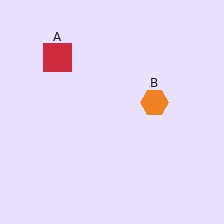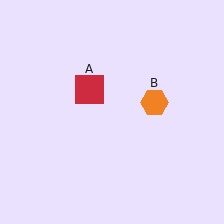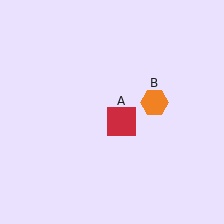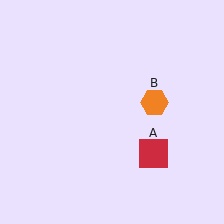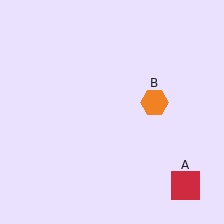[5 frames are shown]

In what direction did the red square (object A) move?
The red square (object A) moved down and to the right.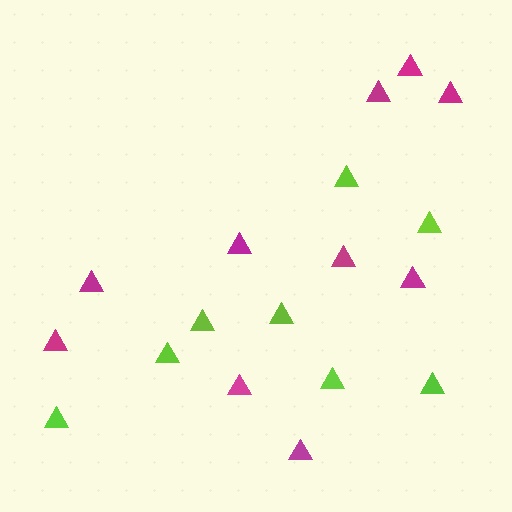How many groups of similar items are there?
There are 2 groups: one group of magenta triangles (10) and one group of lime triangles (8).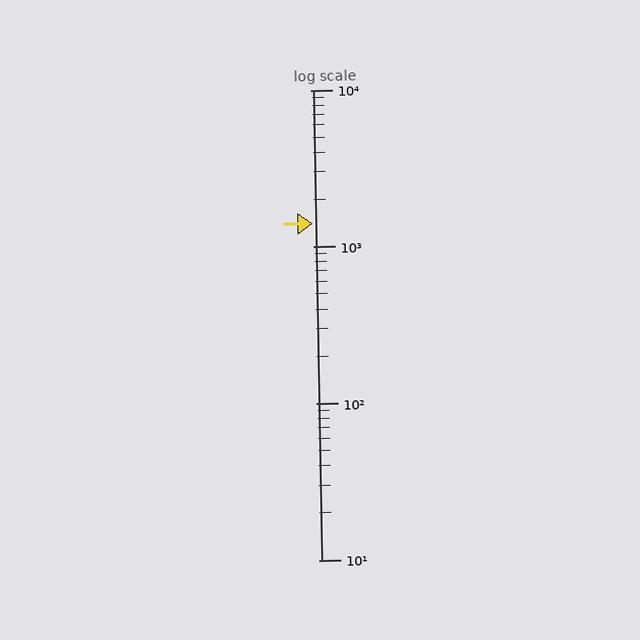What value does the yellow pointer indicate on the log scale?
The pointer indicates approximately 1400.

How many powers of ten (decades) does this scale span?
The scale spans 3 decades, from 10 to 10000.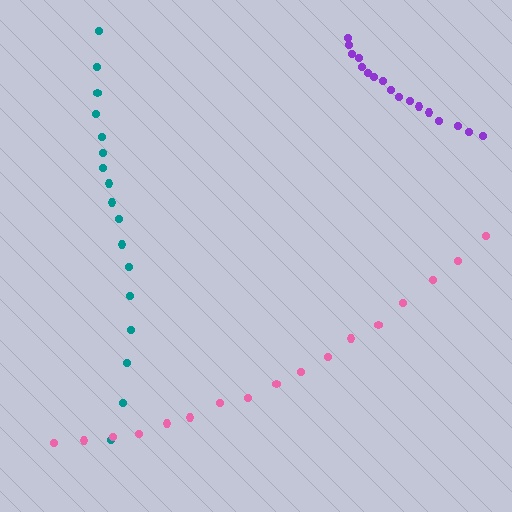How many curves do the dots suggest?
There are 3 distinct paths.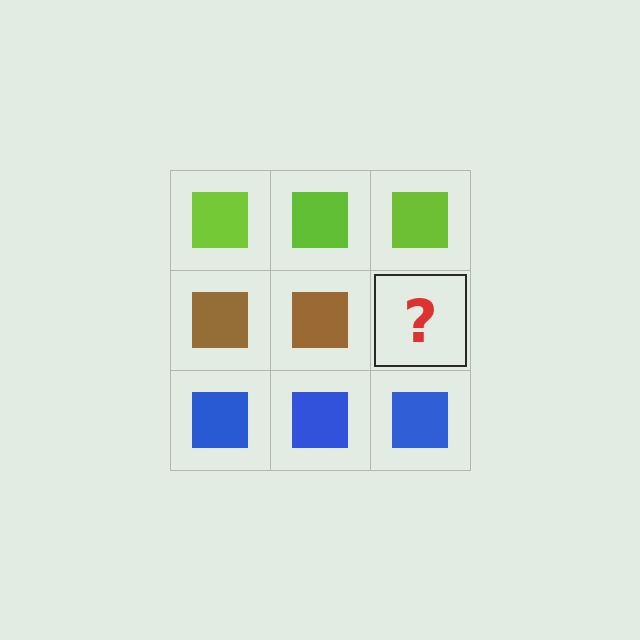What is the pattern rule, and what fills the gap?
The rule is that each row has a consistent color. The gap should be filled with a brown square.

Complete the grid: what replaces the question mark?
The question mark should be replaced with a brown square.